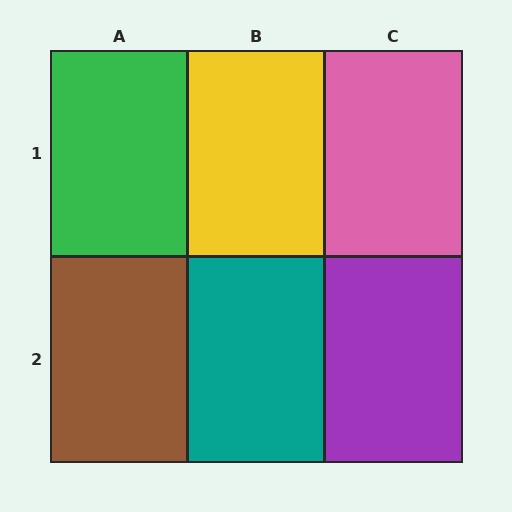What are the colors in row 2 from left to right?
Brown, teal, purple.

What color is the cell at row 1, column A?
Green.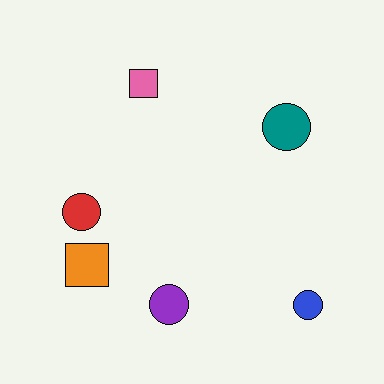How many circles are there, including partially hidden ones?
There are 4 circles.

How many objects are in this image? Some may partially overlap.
There are 6 objects.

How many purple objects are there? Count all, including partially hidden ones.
There is 1 purple object.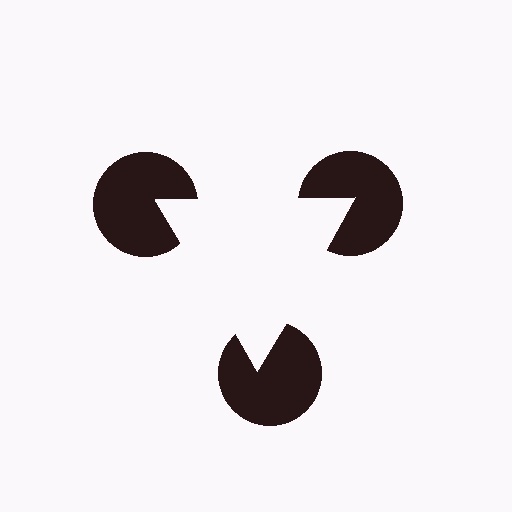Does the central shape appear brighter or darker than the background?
It typically appears slightly brighter than the background, even though no actual brightness change is drawn.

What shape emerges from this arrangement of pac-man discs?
An illusory triangle — its edges are inferred from the aligned wedge cuts in the pac-man discs, not physically drawn.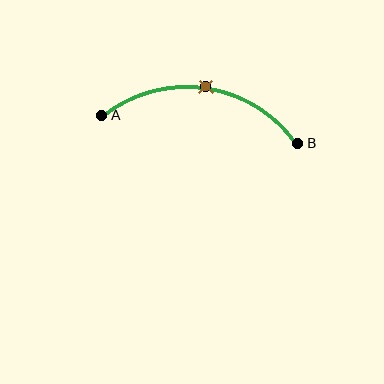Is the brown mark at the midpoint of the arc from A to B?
Yes. The brown mark lies on the arc at equal arc-length from both A and B — it is the arc midpoint.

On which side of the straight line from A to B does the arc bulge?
The arc bulges above the straight line connecting A and B.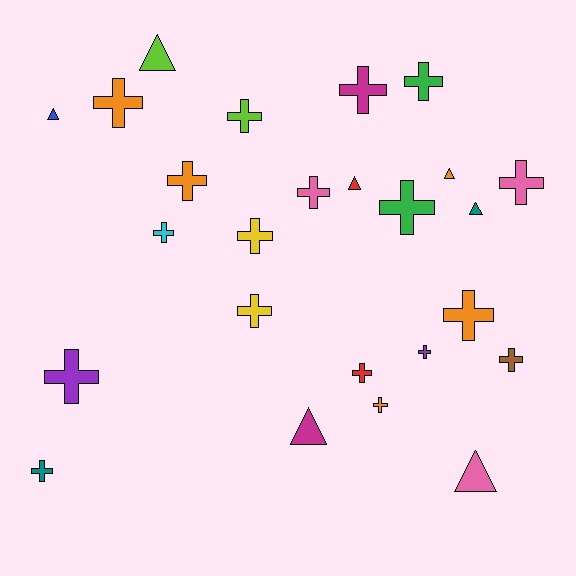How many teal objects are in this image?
There are 2 teal objects.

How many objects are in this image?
There are 25 objects.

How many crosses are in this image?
There are 18 crosses.